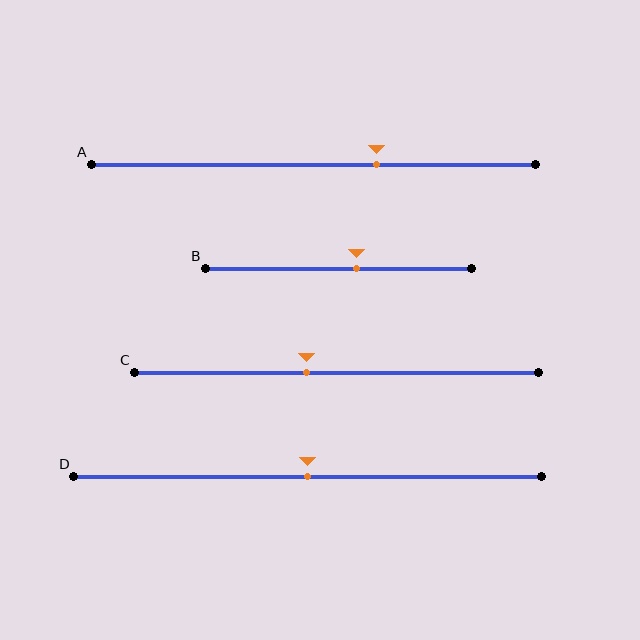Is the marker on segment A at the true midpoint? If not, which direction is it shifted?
No, the marker on segment A is shifted to the right by about 14% of the segment length.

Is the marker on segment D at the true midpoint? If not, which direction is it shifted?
Yes, the marker on segment D is at the true midpoint.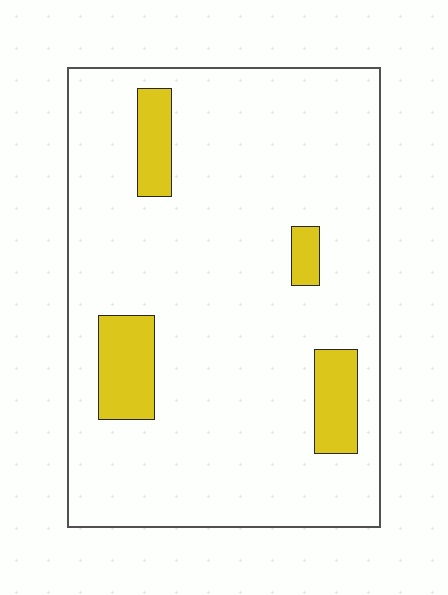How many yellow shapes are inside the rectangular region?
4.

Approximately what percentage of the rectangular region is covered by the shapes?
Approximately 10%.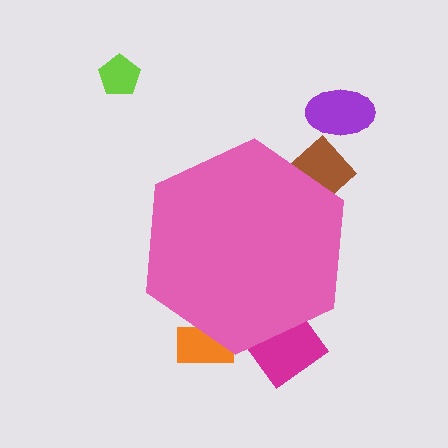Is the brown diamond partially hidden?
Yes, the brown diamond is partially hidden behind the pink hexagon.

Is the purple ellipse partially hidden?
No, the purple ellipse is fully visible.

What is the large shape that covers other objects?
A pink hexagon.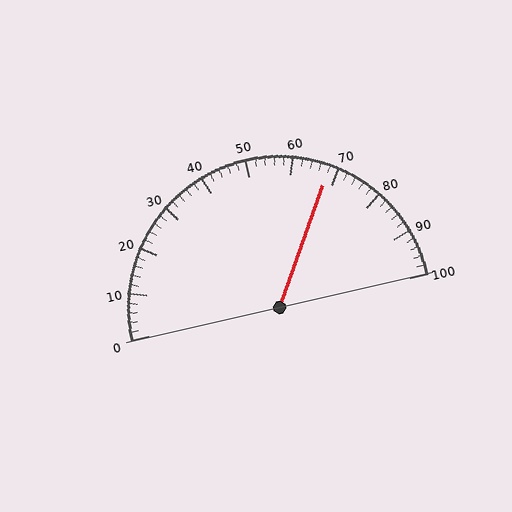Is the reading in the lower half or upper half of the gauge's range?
The reading is in the upper half of the range (0 to 100).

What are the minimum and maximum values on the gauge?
The gauge ranges from 0 to 100.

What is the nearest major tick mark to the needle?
The nearest major tick mark is 70.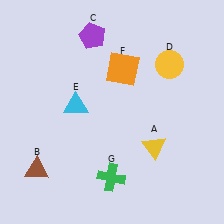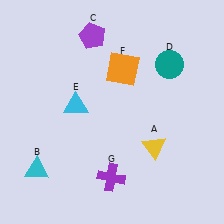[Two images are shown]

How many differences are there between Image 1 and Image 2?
There are 3 differences between the two images.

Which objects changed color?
B changed from brown to cyan. D changed from yellow to teal. G changed from green to purple.